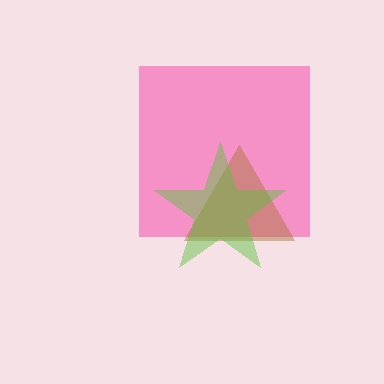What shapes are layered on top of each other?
The layered shapes are: a pink square, a brown triangle, a lime star.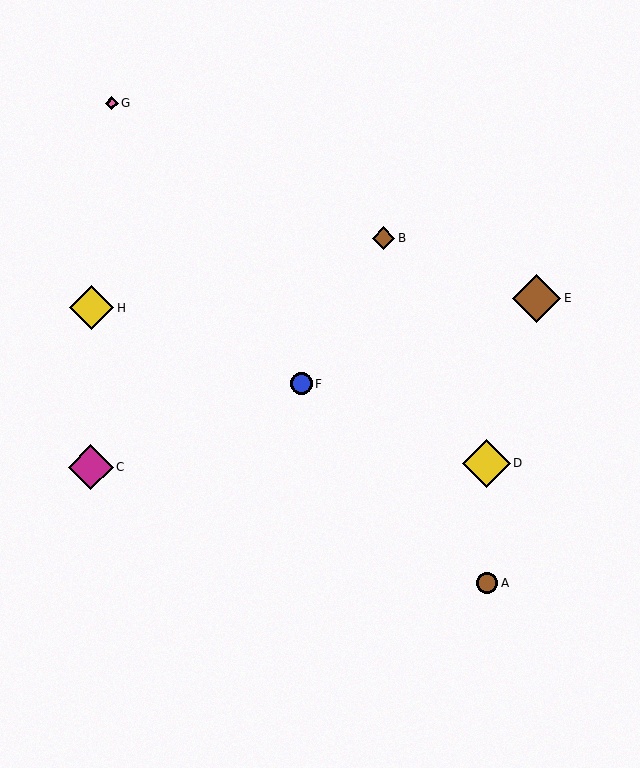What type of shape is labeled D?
Shape D is a yellow diamond.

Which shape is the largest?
The brown diamond (labeled E) is the largest.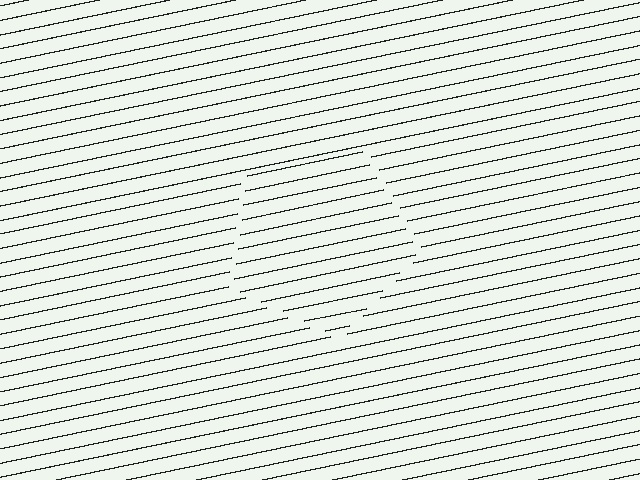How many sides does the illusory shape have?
5 sides — the line-ends trace a pentagon.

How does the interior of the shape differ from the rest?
The interior of the shape contains the same grating, shifted by half a period — the contour is defined by the phase discontinuity where line-ends from the inner and outer gratings abut.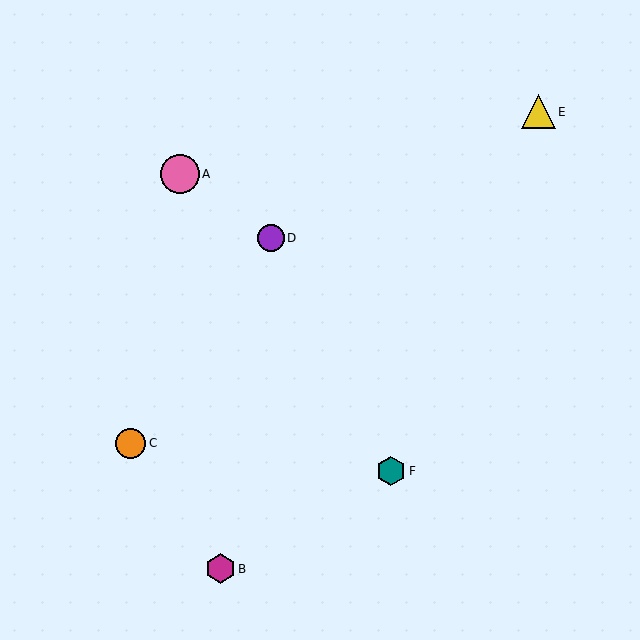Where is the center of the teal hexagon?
The center of the teal hexagon is at (391, 471).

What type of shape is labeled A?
Shape A is a pink circle.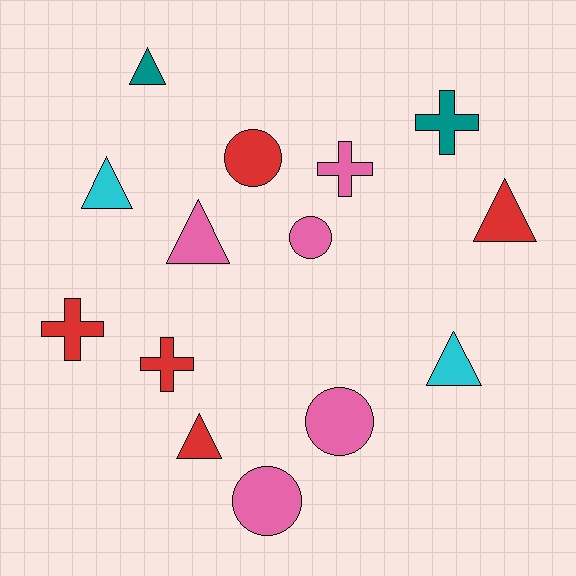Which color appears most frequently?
Red, with 5 objects.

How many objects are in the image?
There are 14 objects.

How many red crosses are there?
There are 2 red crosses.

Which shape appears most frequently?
Triangle, with 6 objects.